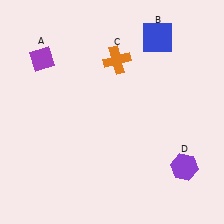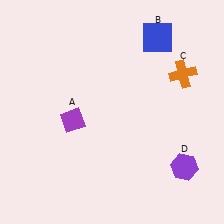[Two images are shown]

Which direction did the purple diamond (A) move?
The purple diamond (A) moved down.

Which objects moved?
The objects that moved are: the purple diamond (A), the orange cross (C).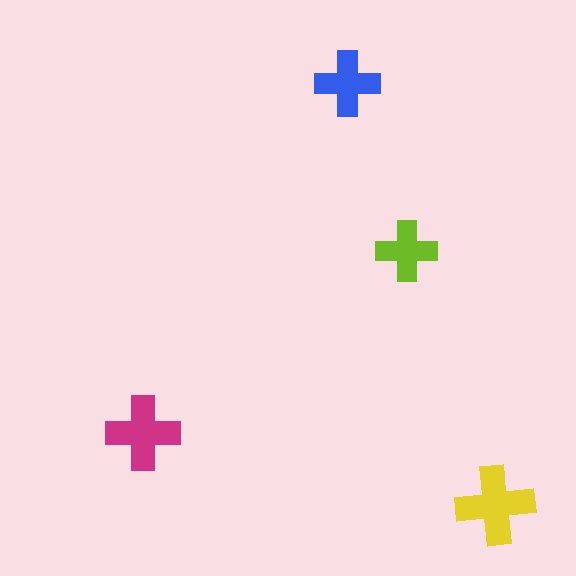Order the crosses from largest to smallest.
the yellow one, the magenta one, the blue one, the lime one.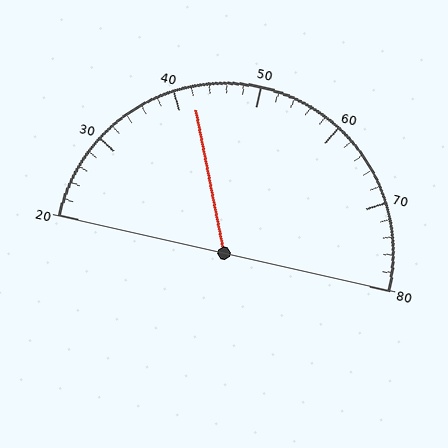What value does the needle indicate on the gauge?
The needle indicates approximately 42.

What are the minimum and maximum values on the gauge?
The gauge ranges from 20 to 80.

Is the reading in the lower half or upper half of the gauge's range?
The reading is in the lower half of the range (20 to 80).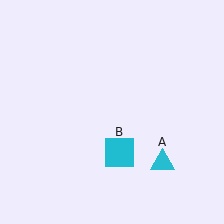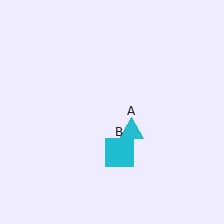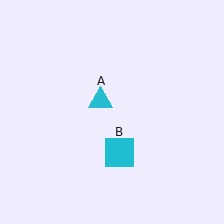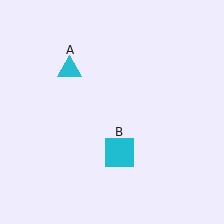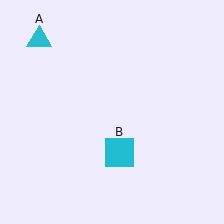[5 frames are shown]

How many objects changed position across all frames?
1 object changed position: cyan triangle (object A).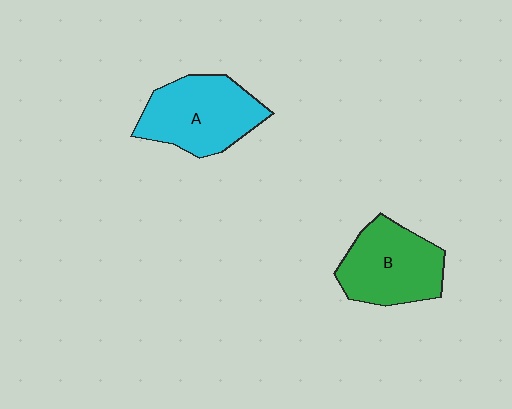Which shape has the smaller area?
Shape B (green).